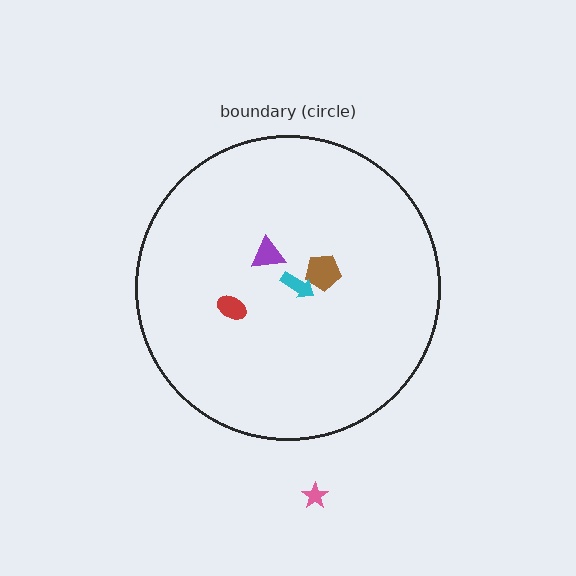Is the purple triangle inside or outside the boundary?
Inside.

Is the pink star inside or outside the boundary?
Outside.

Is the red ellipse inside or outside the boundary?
Inside.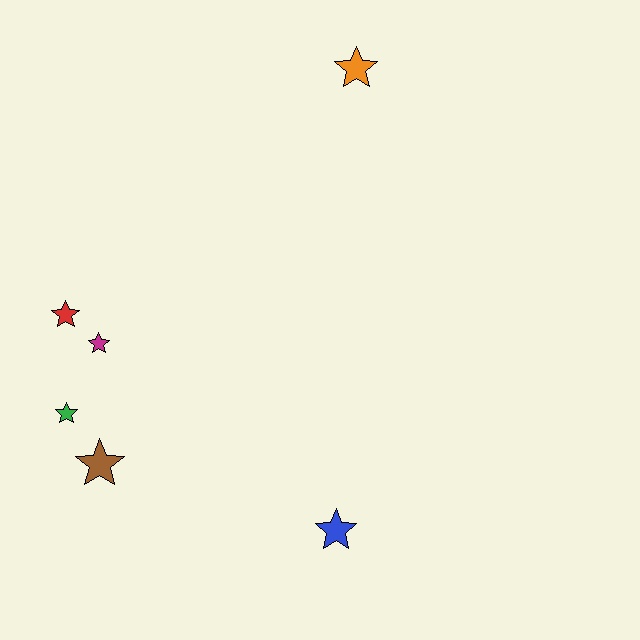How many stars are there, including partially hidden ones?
There are 6 stars.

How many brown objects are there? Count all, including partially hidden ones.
There is 1 brown object.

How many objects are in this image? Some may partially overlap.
There are 6 objects.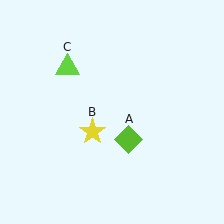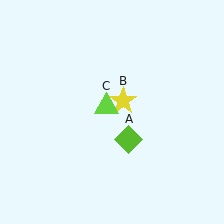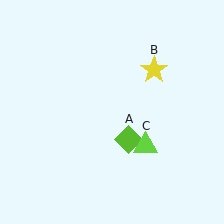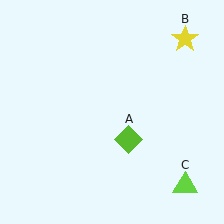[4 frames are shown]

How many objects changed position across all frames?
2 objects changed position: yellow star (object B), lime triangle (object C).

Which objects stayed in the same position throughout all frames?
Lime diamond (object A) remained stationary.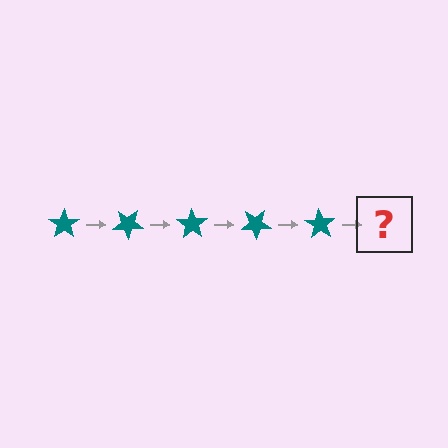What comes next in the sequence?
The next element should be a teal star rotated 175 degrees.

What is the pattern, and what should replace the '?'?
The pattern is that the star rotates 35 degrees each step. The '?' should be a teal star rotated 175 degrees.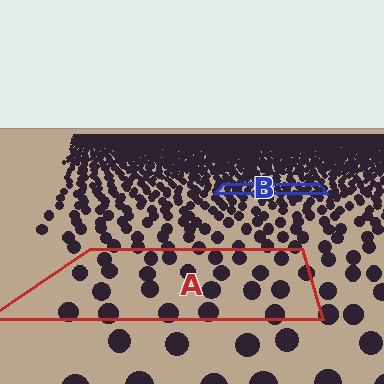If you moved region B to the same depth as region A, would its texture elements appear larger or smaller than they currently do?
They would appear larger. At a closer depth, the same texture elements are projected at a bigger on-screen size.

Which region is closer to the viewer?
Region A is closer. The texture elements there are larger and more spread out.